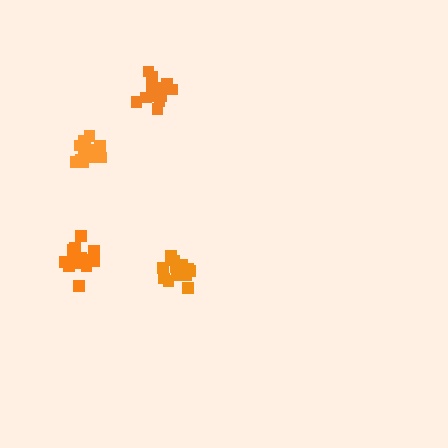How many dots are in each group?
Group 1: 15 dots, Group 2: 16 dots, Group 3: 14 dots, Group 4: 15 dots (60 total).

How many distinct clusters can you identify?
There are 4 distinct clusters.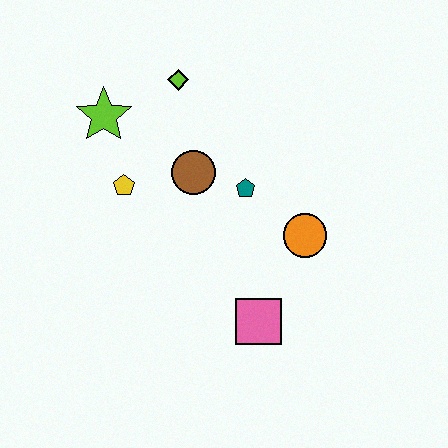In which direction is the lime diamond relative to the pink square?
The lime diamond is above the pink square.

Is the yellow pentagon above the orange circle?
Yes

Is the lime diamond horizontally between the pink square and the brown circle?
No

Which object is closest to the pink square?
The orange circle is closest to the pink square.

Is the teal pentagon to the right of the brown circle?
Yes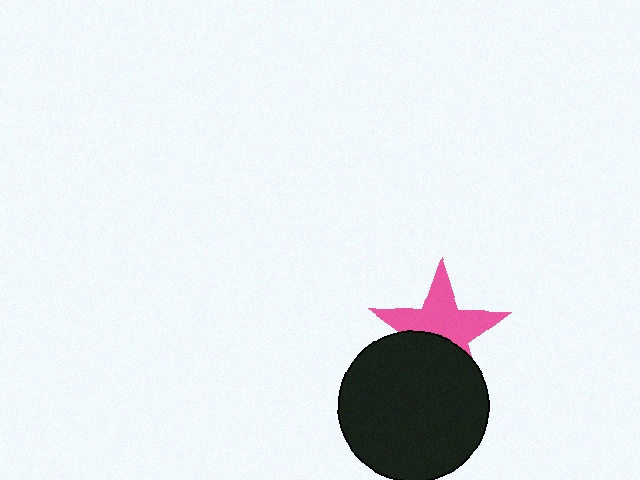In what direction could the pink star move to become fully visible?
The pink star could move up. That would shift it out from behind the black circle entirely.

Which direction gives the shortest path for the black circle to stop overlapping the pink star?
Moving down gives the shortest separation.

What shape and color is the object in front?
The object in front is a black circle.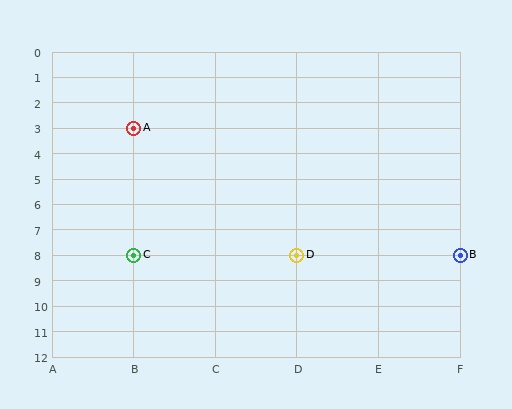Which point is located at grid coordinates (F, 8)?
Point B is at (F, 8).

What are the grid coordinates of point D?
Point D is at grid coordinates (D, 8).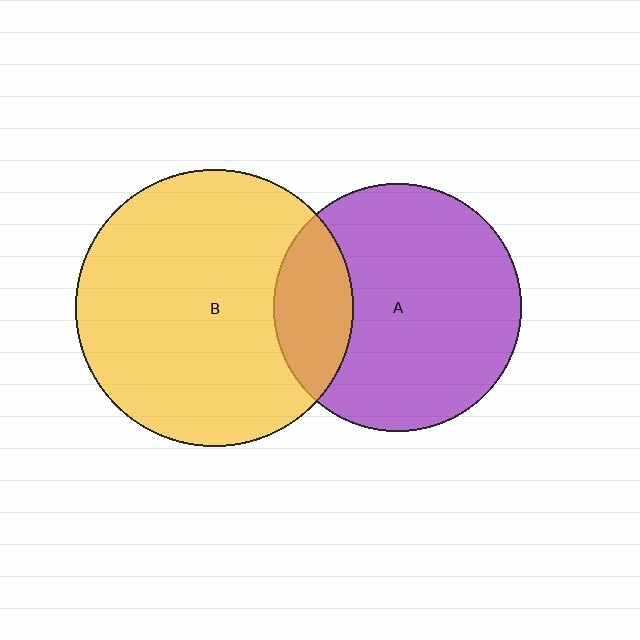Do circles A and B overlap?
Yes.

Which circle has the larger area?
Circle B (yellow).